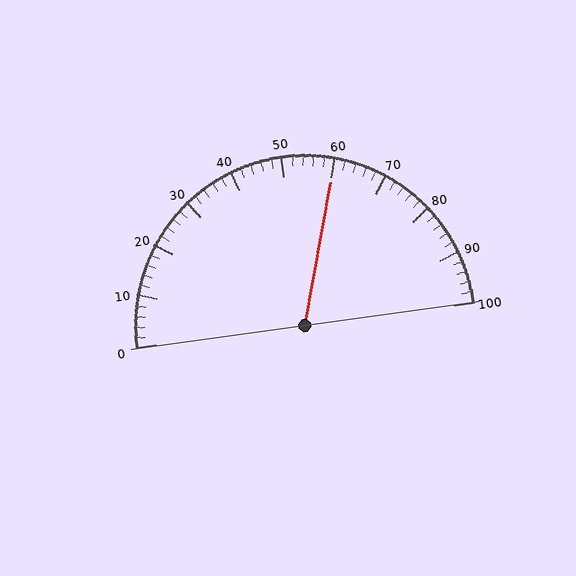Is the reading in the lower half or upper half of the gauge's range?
The reading is in the upper half of the range (0 to 100).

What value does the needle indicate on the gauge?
The needle indicates approximately 60.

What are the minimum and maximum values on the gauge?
The gauge ranges from 0 to 100.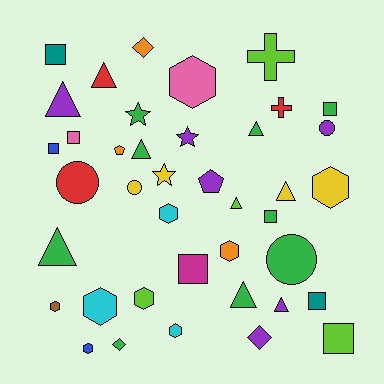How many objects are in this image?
There are 40 objects.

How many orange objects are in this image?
There are 3 orange objects.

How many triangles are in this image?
There are 9 triangles.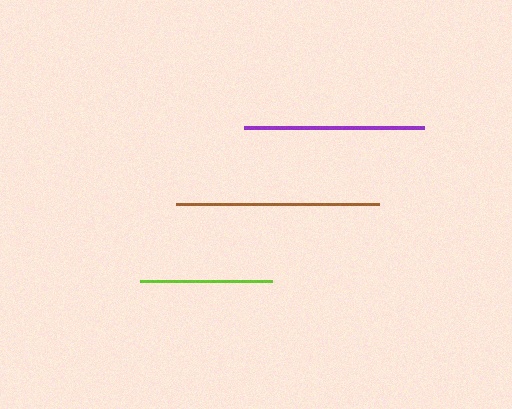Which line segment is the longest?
The brown line is the longest at approximately 203 pixels.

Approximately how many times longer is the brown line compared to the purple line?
The brown line is approximately 1.1 times the length of the purple line.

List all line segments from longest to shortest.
From longest to shortest: brown, purple, lime.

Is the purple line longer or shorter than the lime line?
The purple line is longer than the lime line.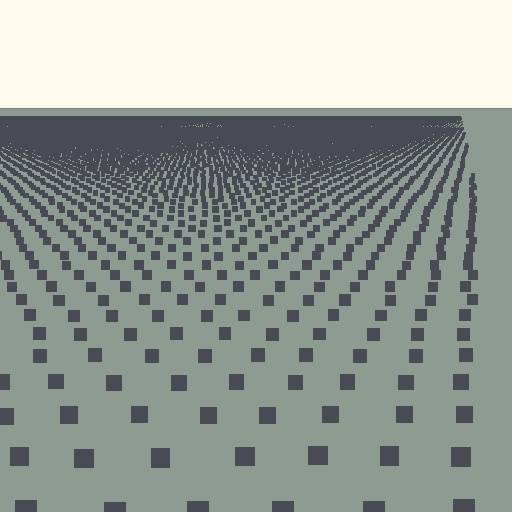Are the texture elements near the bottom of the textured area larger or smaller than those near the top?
Larger. Near the bottom, elements are closer to the viewer and appear at a bigger on-screen size.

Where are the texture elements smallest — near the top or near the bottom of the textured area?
Near the top.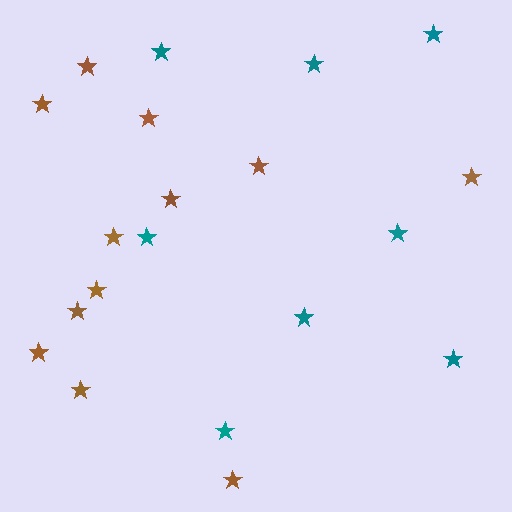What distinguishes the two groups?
There are 2 groups: one group of brown stars (12) and one group of teal stars (8).